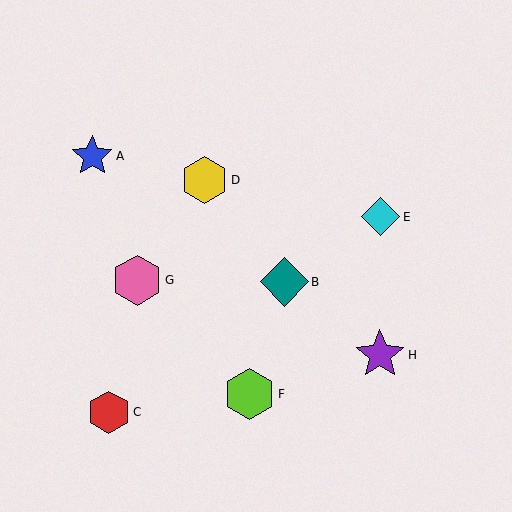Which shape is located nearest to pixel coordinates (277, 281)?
The teal diamond (labeled B) at (284, 282) is nearest to that location.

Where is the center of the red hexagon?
The center of the red hexagon is at (109, 412).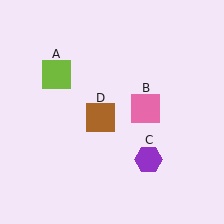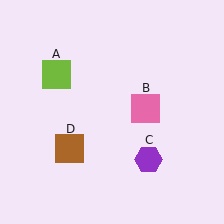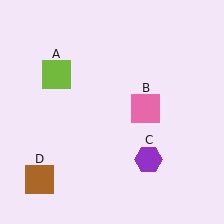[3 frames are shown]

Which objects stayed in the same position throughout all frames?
Lime square (object A) and pink square (object B) and purple hexagon (object C) remained stationary.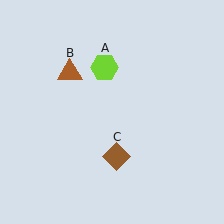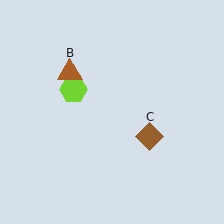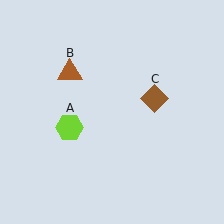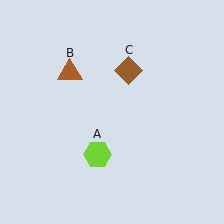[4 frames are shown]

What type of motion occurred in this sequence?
The lime hexagon (object A), brown diamond (object C) rotated counterclockwise around the center of the scene.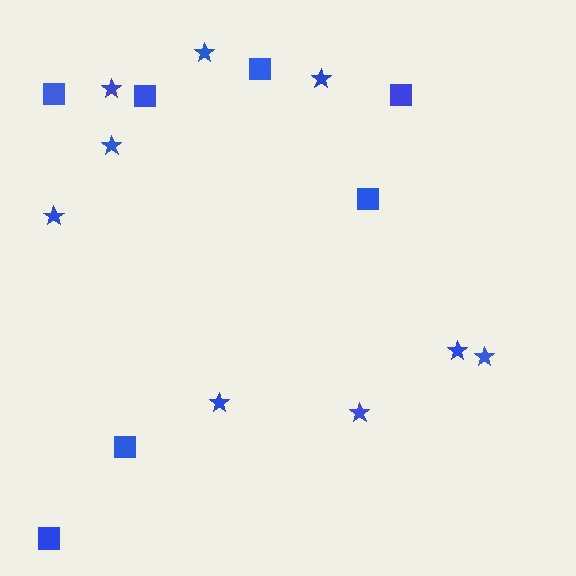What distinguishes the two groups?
There are 2 groups: one group of stars (9) and one group of squares (7).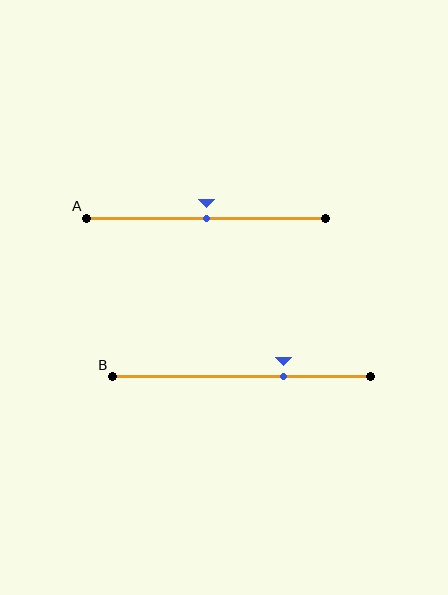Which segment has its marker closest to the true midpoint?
Segment A has its marker closest to the true midpoint.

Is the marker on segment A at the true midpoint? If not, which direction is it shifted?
Yes, the marker on segment A is at the true midpoint.